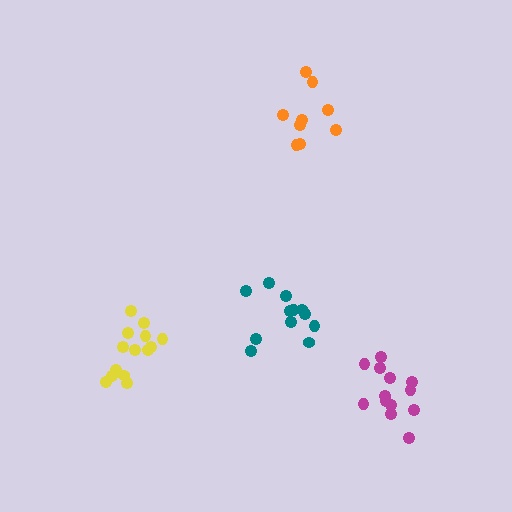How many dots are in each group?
Group 1: 9 dots, Group 2: 12 dots, Group 3: 14 dots, Group 4: 13 dots (48 total).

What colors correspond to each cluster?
The clusters are colored: orange, teal, yellow, magenta.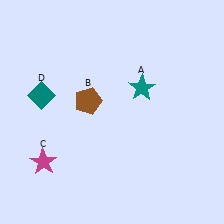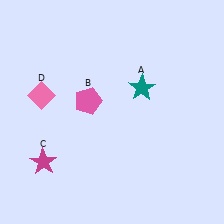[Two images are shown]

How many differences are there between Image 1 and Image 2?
There are 2 differences between the two images.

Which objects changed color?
B changed from brown to pink. D changed from teal to pink.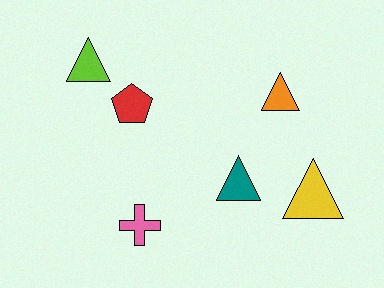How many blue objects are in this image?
There are no blue objects.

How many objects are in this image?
There are 6 objects.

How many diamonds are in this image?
There are no diamonds.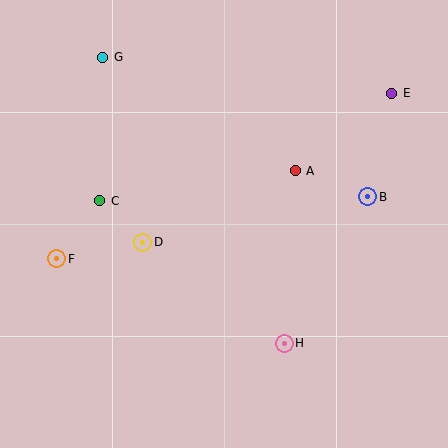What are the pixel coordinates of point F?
Point F is at (57, 259).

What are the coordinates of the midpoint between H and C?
The midpoint between H and C is at (192, 272).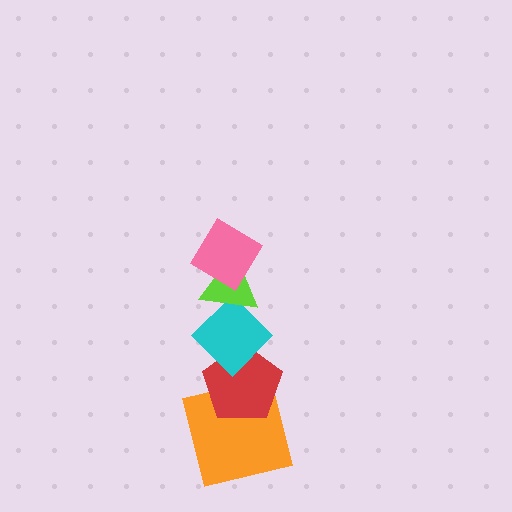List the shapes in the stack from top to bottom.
From top to bottom: the pink diamond, the lime triangle, the cyan diamond, the red pentagon, the orange square.